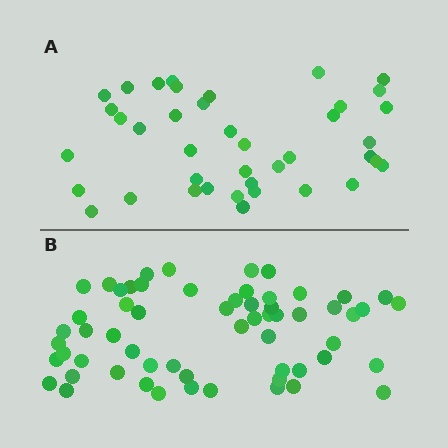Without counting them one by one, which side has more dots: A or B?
Region B (the bottom region) has more dots.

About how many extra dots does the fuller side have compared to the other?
Region B has approximately 20 more dots than region A.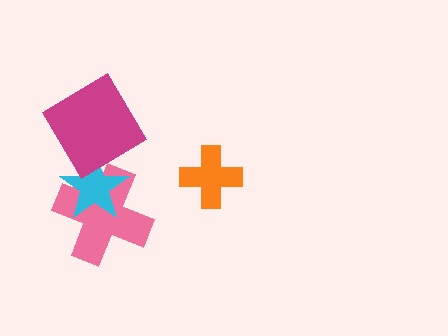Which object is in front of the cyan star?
The magenta diamond is in front of the cyan star.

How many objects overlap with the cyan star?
2 objects overlap with the cyan star.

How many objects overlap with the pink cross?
1 object overlaps with the pink cross.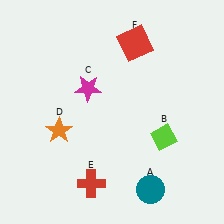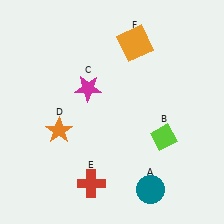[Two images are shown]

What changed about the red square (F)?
In Image 1, F is red. In Image 2, it changed to orange.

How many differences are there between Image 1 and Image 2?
There is 1 difference between the two images.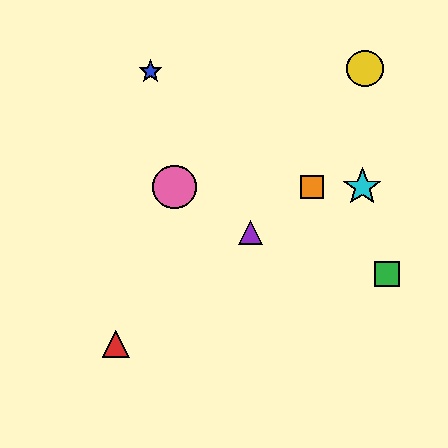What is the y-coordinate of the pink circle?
The pink circle is at y≈187.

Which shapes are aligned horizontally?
The orange square, the cyan star, the pink circle are aligned horizontally.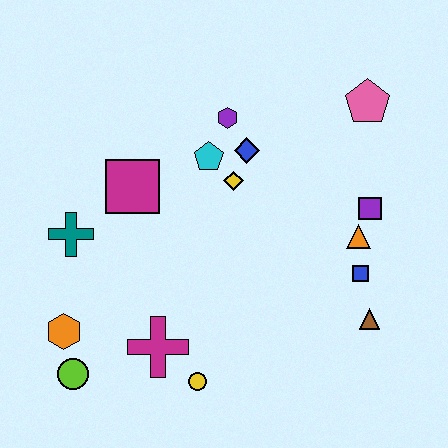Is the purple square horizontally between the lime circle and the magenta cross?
No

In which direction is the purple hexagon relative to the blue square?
The purple hexagon is above the blue square.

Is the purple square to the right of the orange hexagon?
Yes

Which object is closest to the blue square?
The orange triangle is closest to the blue square.